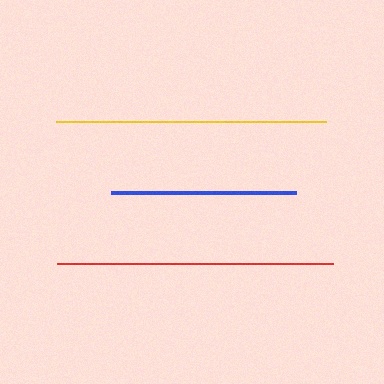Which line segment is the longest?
The red line is the longest at approximately 277 pixels.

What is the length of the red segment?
The red segment is approximately 277 pixels long.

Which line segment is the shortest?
The blue line is the shortest at approximately 186 pixels.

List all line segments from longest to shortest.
From longest to shortest: red, yellow, blue.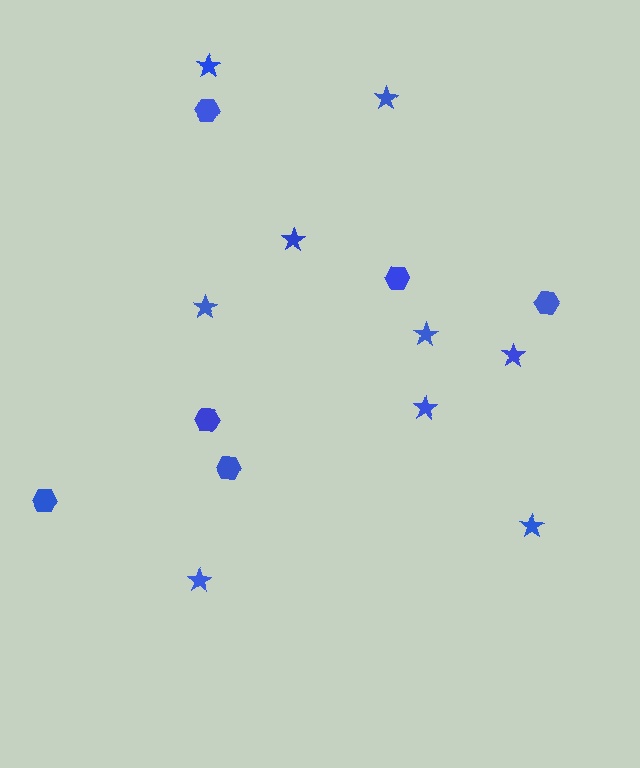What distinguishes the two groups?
There are 2 groups: one group of hexagons (6) and one group of stars (9).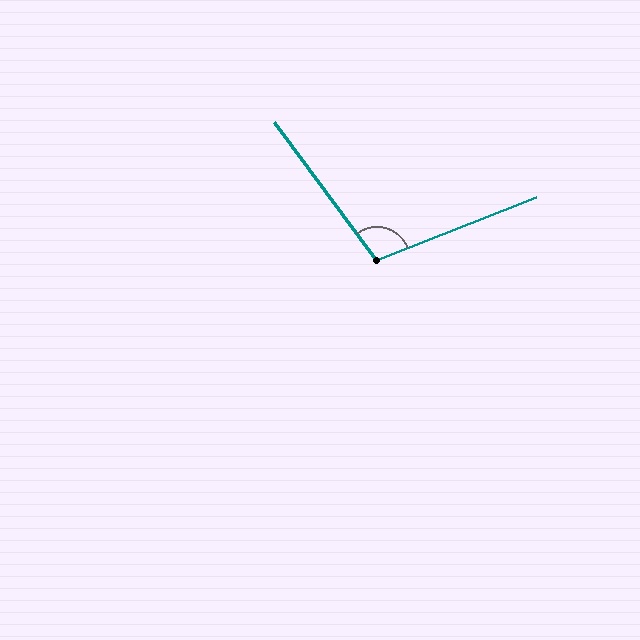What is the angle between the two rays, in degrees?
Approximately 105 degrees.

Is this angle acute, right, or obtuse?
It is obtuse.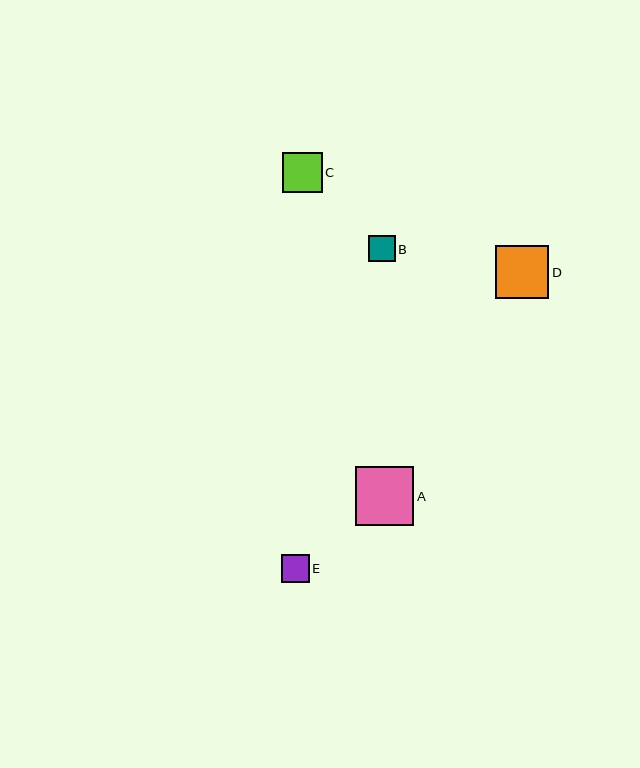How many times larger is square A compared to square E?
Square A is approximately 2.1 times the size of square E.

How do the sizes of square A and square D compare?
Square A and square D are approximately the same size.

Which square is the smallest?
Square B is the smallest with a size of approximately 26 pixels.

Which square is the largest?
Square A is the largest with a size of approximately 59 pixels.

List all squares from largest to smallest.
From largest to smallest: A, D, C, E, B.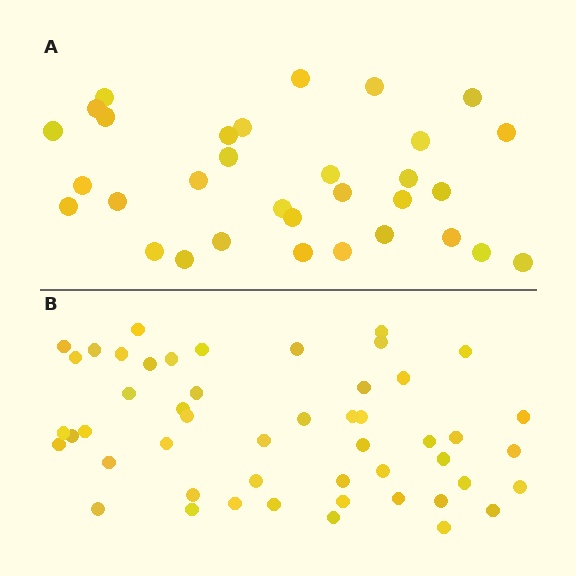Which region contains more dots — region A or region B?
Region B (the bottom region) has more dots.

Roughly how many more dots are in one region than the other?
Region B has approximately 20 more dots than region A.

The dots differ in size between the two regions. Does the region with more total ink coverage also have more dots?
No. Region A has more total ink coverage because its dots are larger, but region B actually contains more individual dots. Total area can be misleading — the number of items is what matters here.